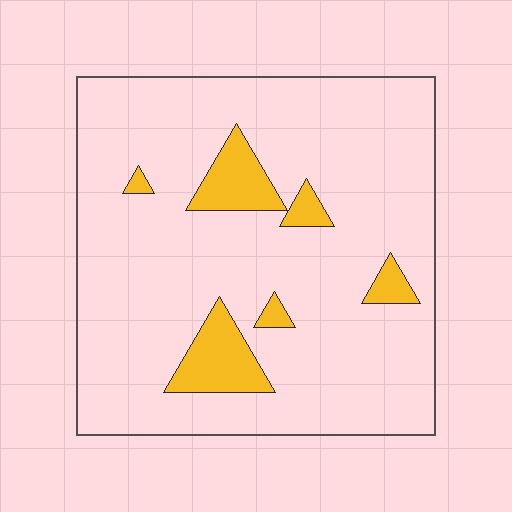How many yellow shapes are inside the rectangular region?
6.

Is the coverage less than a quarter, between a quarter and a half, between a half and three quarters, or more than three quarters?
Less than a quarter.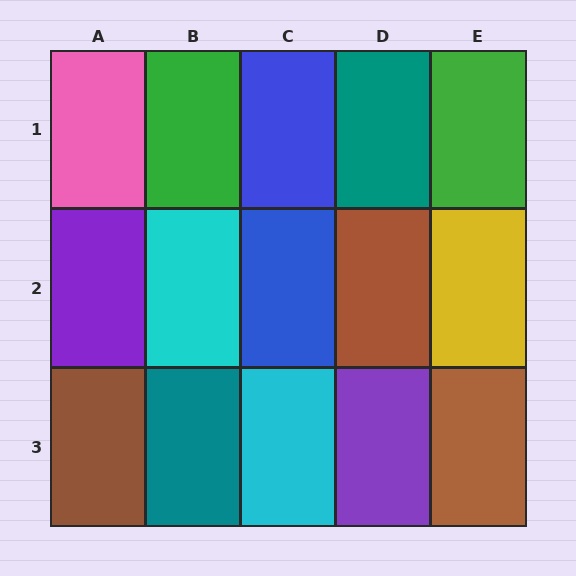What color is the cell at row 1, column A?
Pink.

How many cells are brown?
3 cells are brown.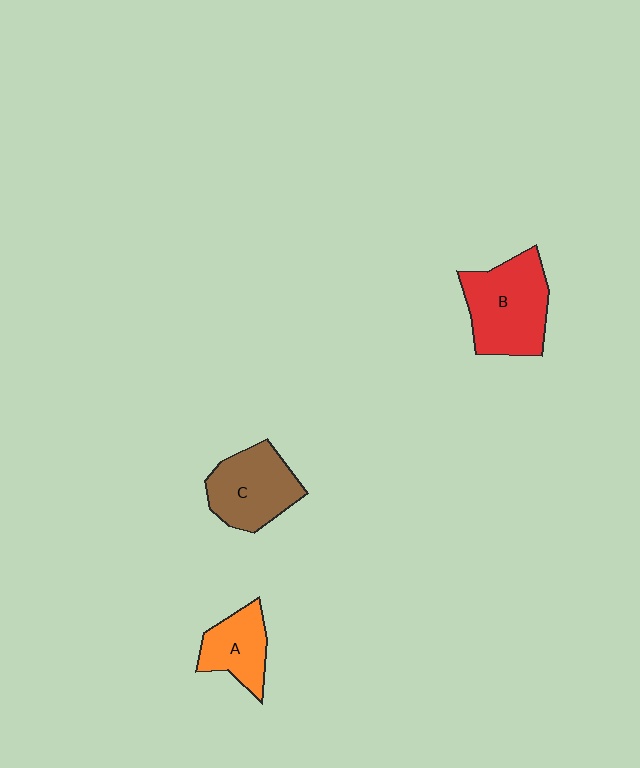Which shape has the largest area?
Shape B (red).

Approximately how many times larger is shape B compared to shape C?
Approximately 1.2 times.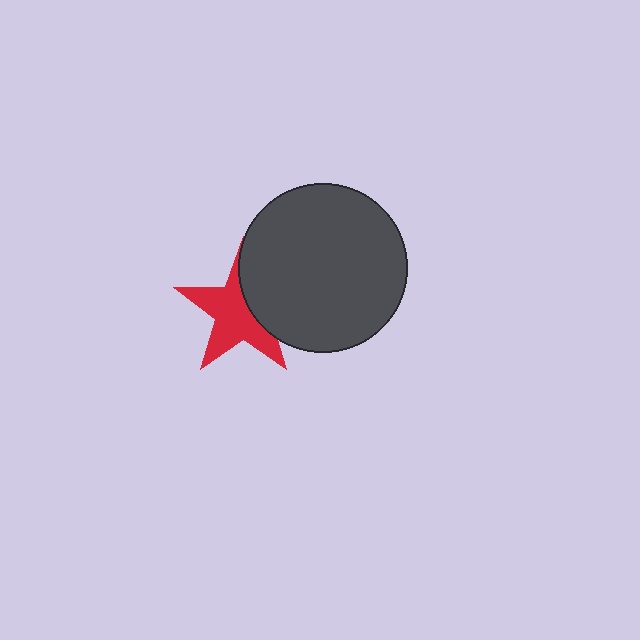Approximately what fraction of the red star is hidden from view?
Roughly 36% of the red star is hidden behind the dark gray circle.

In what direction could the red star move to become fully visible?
The red star could move left. That would shift it out from behind the dark gray circle entirely.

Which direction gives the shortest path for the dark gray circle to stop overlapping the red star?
Moving right gives the shortest separation.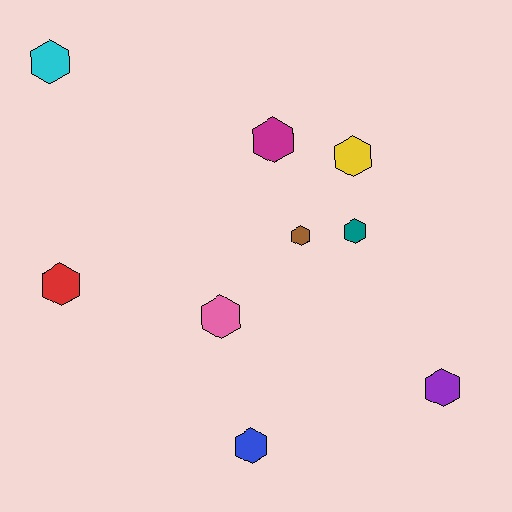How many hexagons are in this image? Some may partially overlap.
There are 9 hexagons.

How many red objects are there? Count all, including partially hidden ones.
There is 1 red object.